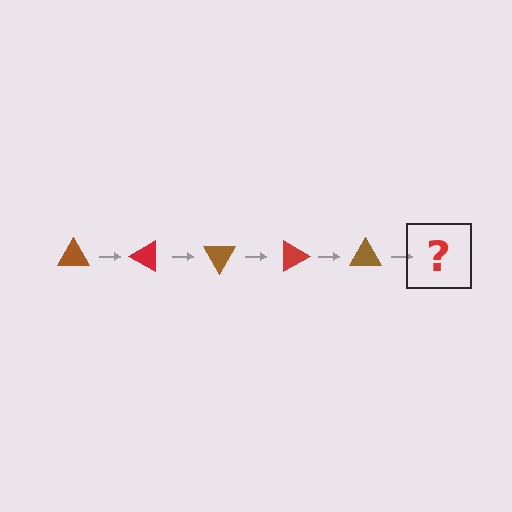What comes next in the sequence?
The next element should be a red triangle, rotated 150 degrees from the start.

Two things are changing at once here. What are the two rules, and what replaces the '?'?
The two rules are that it rotates 30 degrees each step and the color cycles through brown and red. The '?' should be a red triangle, rotated 150 degrees from the start.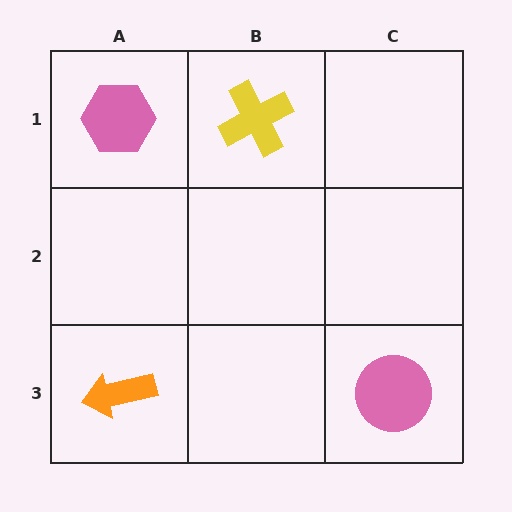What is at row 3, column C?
A pink circle.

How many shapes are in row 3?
2 shapes.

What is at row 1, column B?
A yellow cross.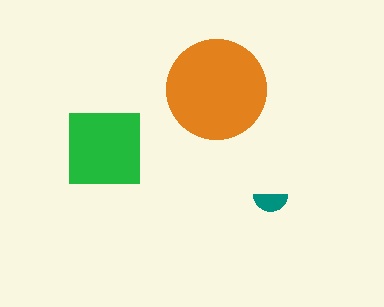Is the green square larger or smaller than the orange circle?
Smaller.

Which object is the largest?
The orange circle.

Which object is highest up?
The orange circle is topmost.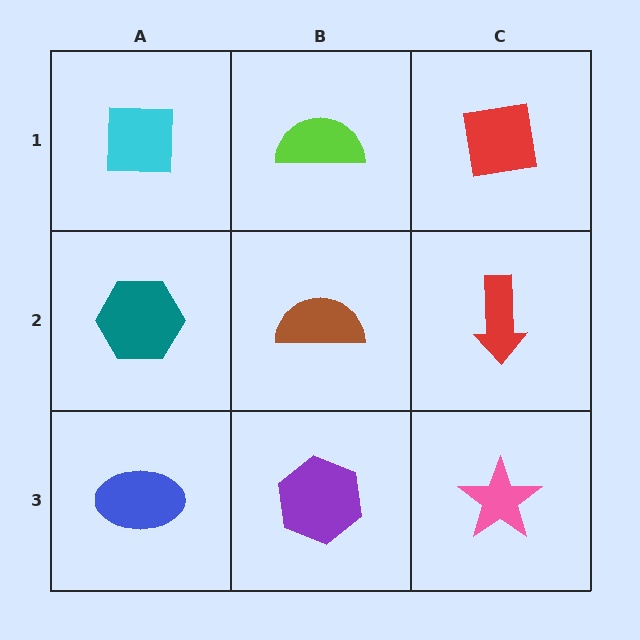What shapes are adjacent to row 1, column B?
A brown semicircle (row 2, column B), a cyan square (row 1, column A), a red square (row 1, column C).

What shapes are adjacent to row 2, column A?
A cyan square (row 1, column A), a blue ellipse (row 3, column A), a brown semicircle (row 2, column B).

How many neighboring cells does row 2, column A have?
3.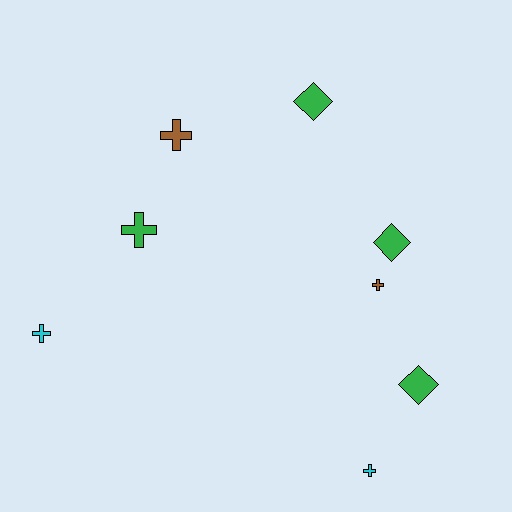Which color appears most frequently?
Green, with 4 objects.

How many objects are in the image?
There are 8 objects.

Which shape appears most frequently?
Cross, with 5 objects.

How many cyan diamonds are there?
There are no cyan diamonds.